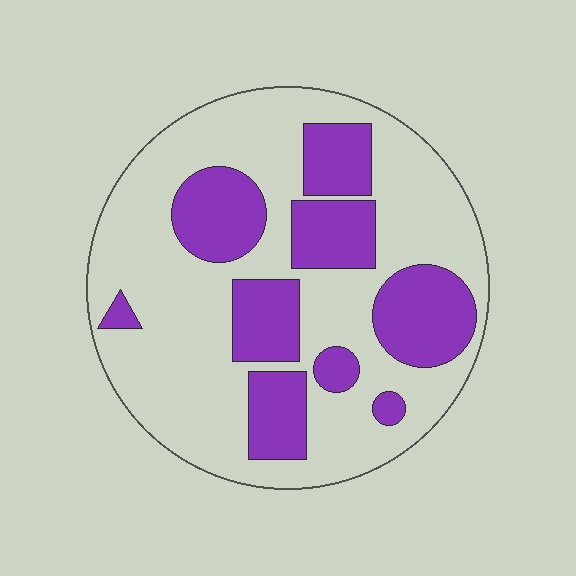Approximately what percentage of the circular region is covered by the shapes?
Approximately 30%.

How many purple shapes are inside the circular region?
9.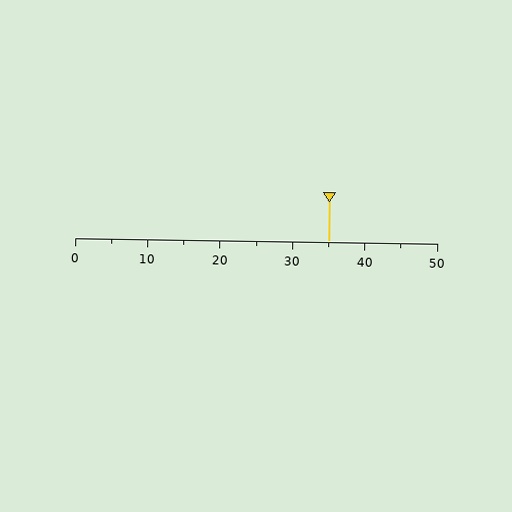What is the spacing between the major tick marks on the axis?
The major ticks are spaced 10 apart.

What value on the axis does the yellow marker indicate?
The marker indicates approximately 35.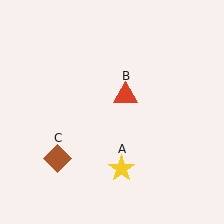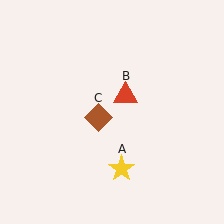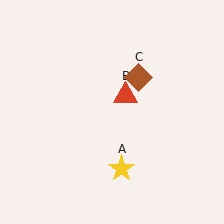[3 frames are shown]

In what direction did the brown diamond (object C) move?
The brown diamond (object C) moved up and to the right.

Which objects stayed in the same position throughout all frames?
Yellow star (object A) and red triangle (object B) remained stationary.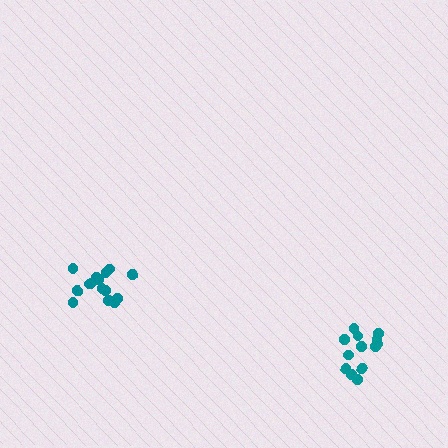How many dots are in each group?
Group 1: 13 dots, Group 2: 15 dots (28 total).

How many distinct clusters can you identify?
There are 2 distinct clusters.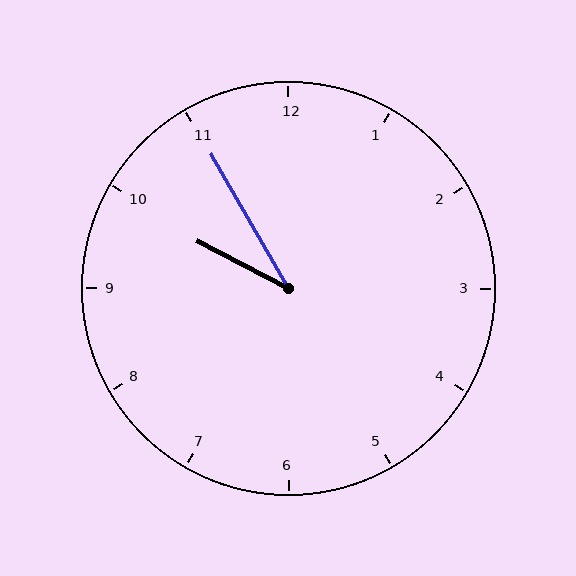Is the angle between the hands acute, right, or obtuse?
It is acute.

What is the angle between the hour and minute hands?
Approximately 32 degrees.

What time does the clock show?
9:55.